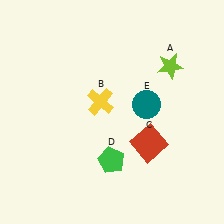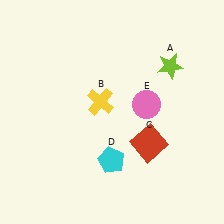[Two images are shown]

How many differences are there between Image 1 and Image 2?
There are 2 differences between the two images.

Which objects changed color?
D changed from green to cyan. E changed from teal to pink.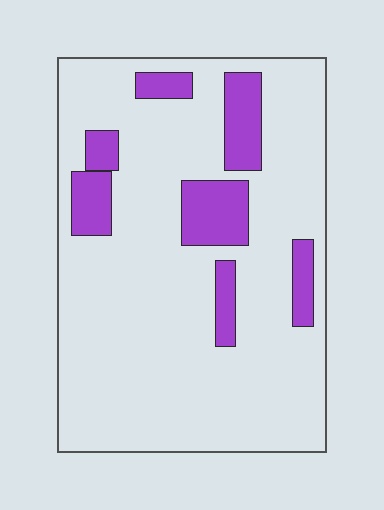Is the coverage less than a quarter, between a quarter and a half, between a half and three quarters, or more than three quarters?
Less than a quarter.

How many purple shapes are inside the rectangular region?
7.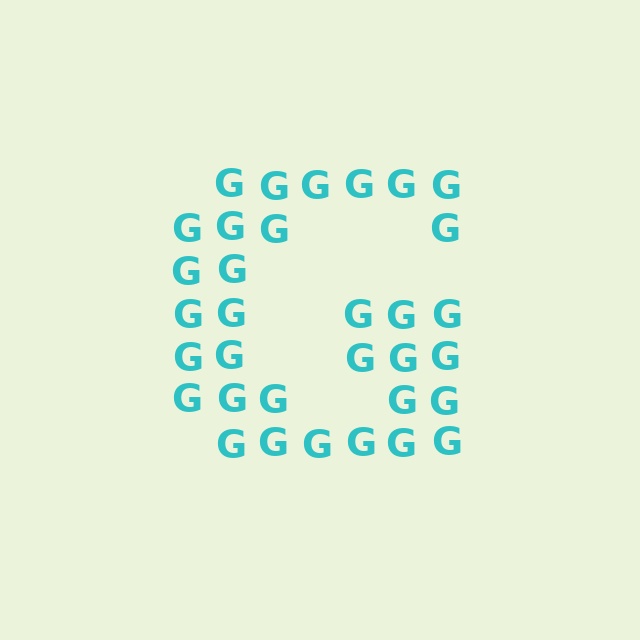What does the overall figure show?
The overall figure shows the letter G.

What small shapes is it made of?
It is made of small letter G's.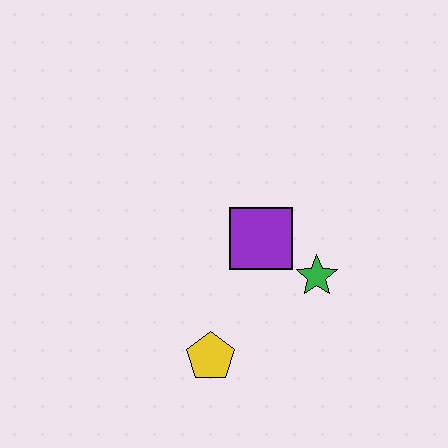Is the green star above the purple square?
No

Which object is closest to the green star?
The purple square is closest to the green star.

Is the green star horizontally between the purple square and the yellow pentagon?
No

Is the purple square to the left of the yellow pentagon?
No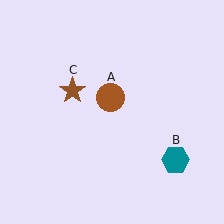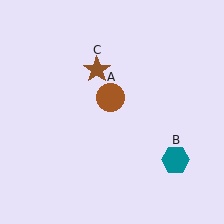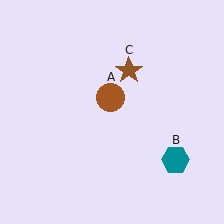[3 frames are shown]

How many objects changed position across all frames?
1 object changed position: brown star (object C).